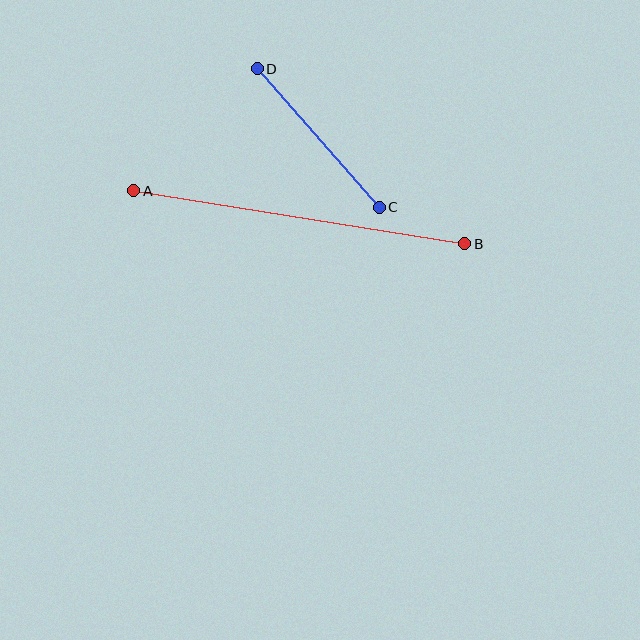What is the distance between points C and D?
The distance is approximately 185 pixels.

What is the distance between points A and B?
The distance is approximately 335 pixels.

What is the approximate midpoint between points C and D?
The midpoint is at approximately (318, 138) pixels.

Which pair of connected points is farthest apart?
Points A and B are farthest apart.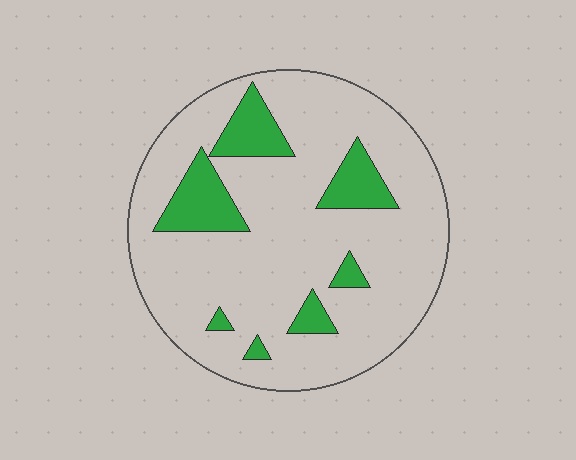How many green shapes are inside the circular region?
7.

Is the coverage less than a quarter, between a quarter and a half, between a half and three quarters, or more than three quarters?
Less than a quarter.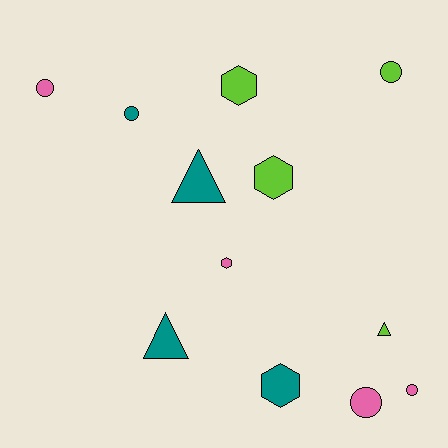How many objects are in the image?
There are 12 objects.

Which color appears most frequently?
Teal, with 4 objects.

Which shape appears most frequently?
Circle, with 5 objects.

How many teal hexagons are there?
There is 1 teal hexagon.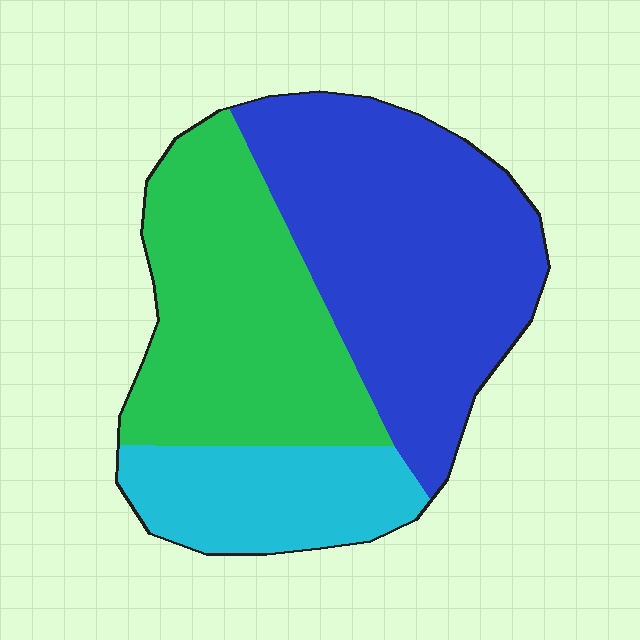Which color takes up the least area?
Cyan, at roughly 20%.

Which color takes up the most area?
Blue, at roughly 45%.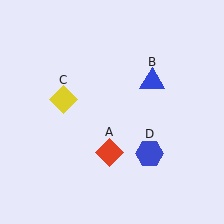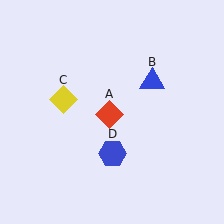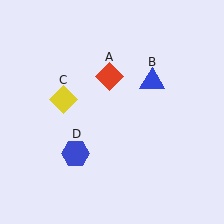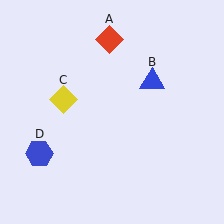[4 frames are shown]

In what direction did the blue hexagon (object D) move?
The blue hexagon (object D) moved left.